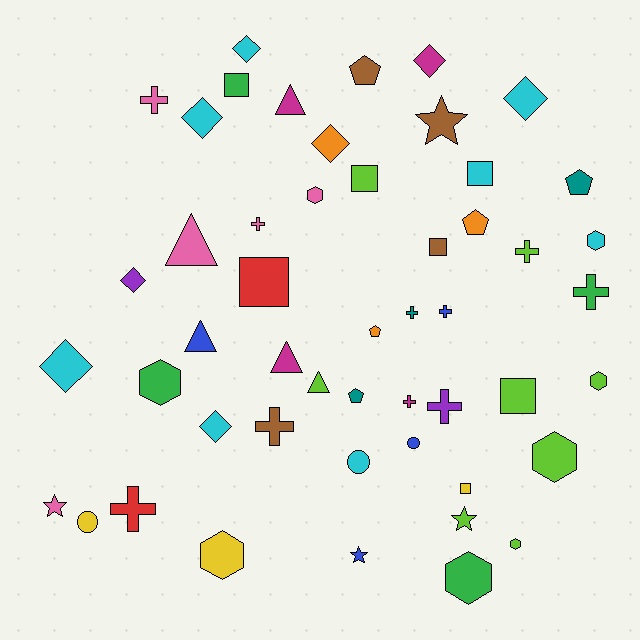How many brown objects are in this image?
There are 4 brown objects.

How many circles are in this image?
There are 3 circles.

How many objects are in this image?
There are 50 objects.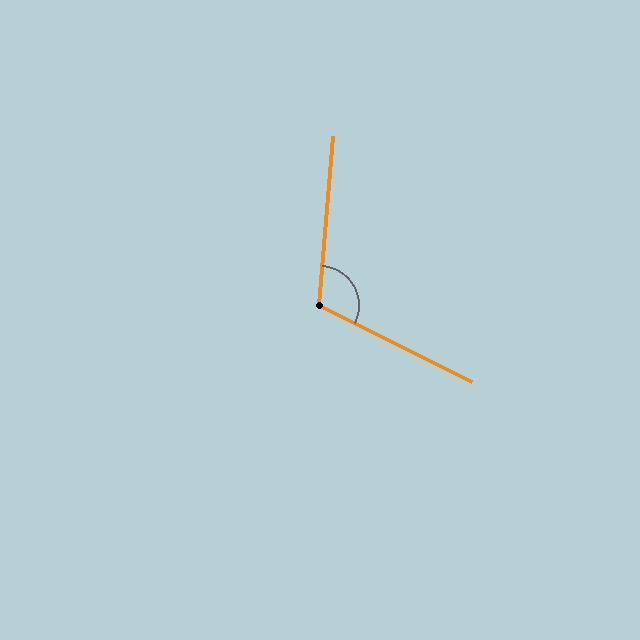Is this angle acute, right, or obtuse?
It is obtuse.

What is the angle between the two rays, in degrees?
Approximately 112 degrees.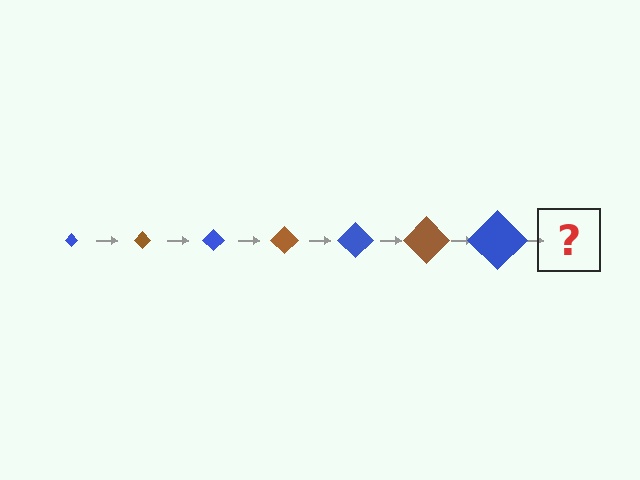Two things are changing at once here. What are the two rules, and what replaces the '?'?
The two rules are that the diamond grows larger each step and the color cycles through blue and brown. The '?' should be a brown diamond, larger than the previous one.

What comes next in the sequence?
The next element should be a brown diamond, larger than the previous one.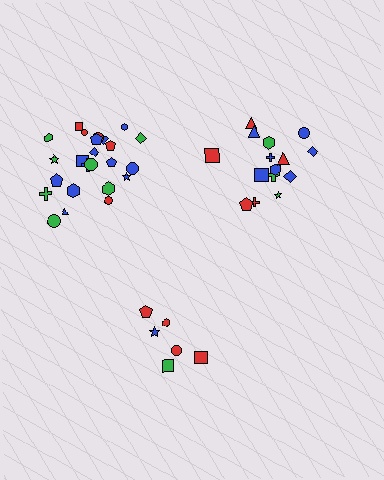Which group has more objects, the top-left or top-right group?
The top-left group.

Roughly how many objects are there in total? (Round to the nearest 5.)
Roughly 45 objects in total.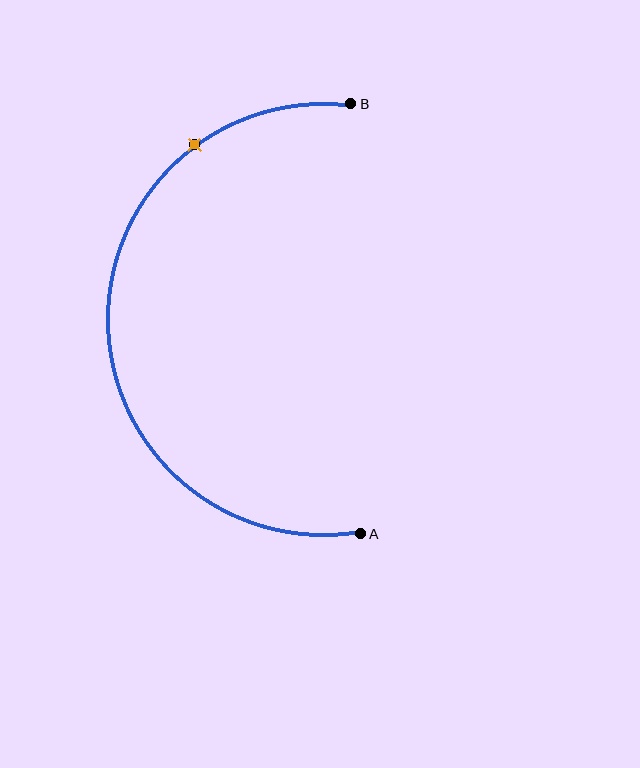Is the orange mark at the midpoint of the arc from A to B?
No. The orange mark lies on the arc but is closer to endpoint B. The arc midpoint would be at the point on the curve equidistant along the arc from both A and B.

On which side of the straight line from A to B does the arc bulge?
The arc bulges to the left of the straight line connecting A and B.